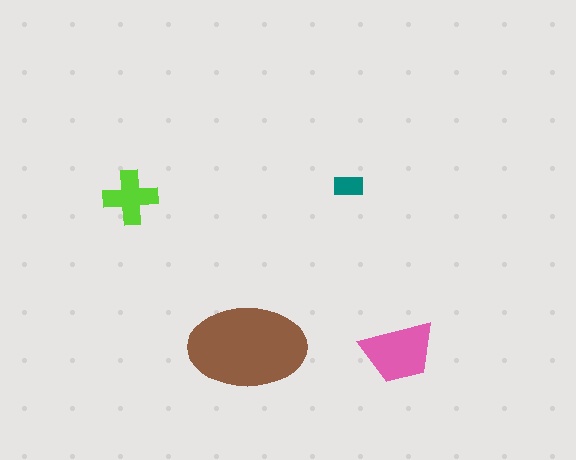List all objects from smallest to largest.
The teal rectangle, the lime cross, the pink trapezoid, the brown ellipse.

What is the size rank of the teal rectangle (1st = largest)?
4th.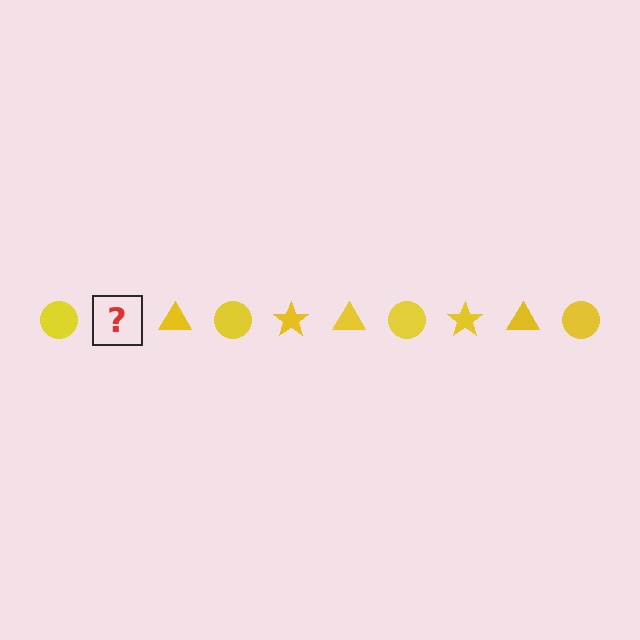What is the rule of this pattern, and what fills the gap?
The rule is that the pattern cycles through circle, star, triangle shapes in yellow. The gap should be filled with a yellow star.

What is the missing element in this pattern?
The missing element is a yellow star.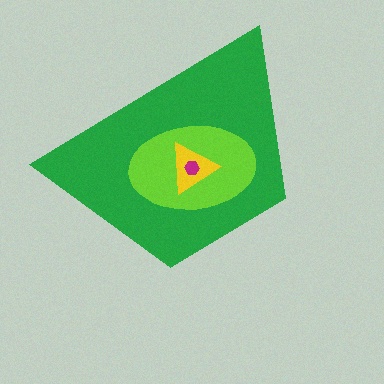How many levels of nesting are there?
4.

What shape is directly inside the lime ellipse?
The yellow triangle.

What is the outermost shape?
The green trapezoid.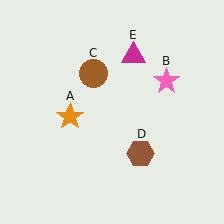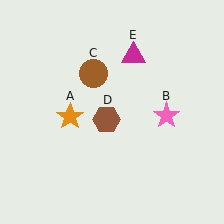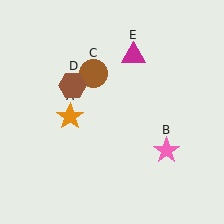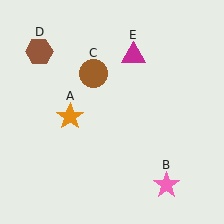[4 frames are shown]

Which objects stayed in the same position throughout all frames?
Orange star (object A) and brown circle (object C) and magenta triangle (object E) remained stationary.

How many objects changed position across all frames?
2 objects changed position: pink star (object B), brown hexagon (object D).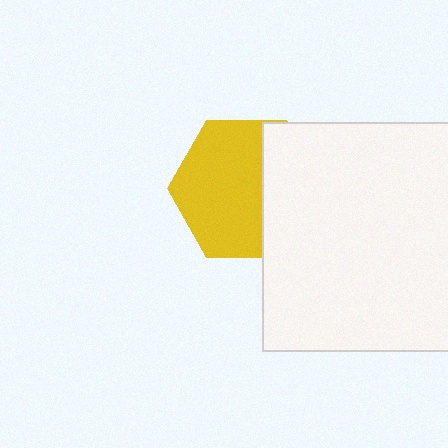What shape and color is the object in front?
The object in front is a white square.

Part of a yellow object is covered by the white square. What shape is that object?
It is a hexagon.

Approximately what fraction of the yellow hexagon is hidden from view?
Roughly 37% of the yellow hexagon is hidden behind the white square.